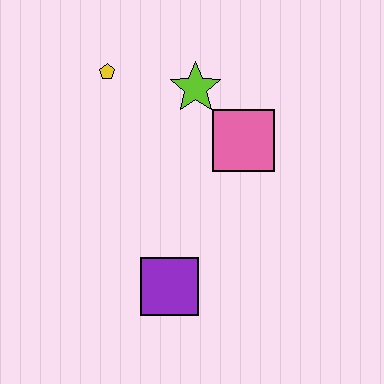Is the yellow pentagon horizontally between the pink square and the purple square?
No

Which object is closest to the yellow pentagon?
The lime star is closest to the yellow pentagon.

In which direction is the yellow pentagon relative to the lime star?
The yellow pentagon is to the left of the lime star.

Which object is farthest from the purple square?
The yellow pentagon is farthest from the purple square.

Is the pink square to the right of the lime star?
Yes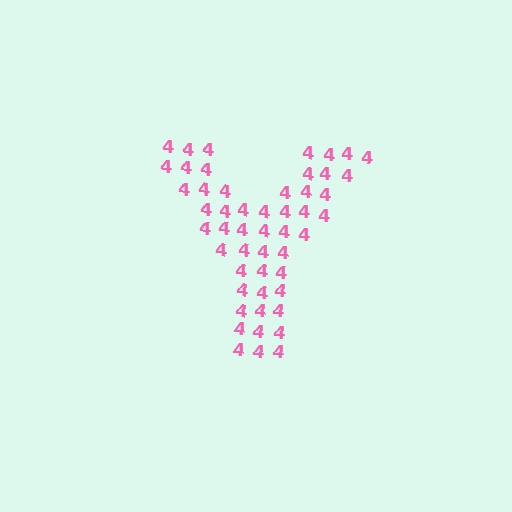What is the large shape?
The large shape is the letter Y.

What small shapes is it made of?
It is made of small digit 4's.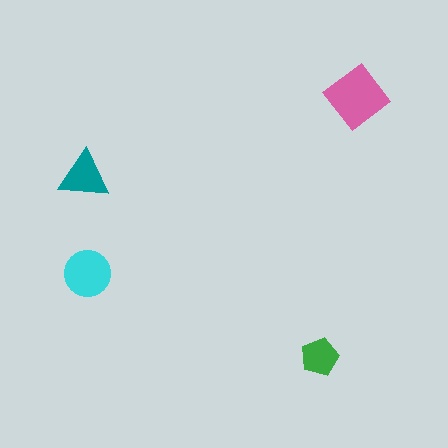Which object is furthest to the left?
The teal triangle is leftmost.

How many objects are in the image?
There are 4 objects in the image.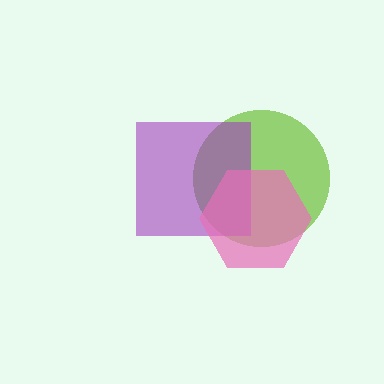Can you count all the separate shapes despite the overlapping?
Yes, there are 3 separate shapes.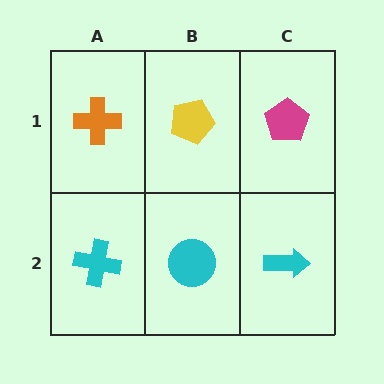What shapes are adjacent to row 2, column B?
A yellow pentagon (row 1, column B), a cyan cross (row 2, column A), a cyan arrow (row 2, column C).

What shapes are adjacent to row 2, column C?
A magenta pentagon (row 1, column C), a cyan circle (row 2, column B).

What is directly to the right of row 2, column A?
A cyan circle.